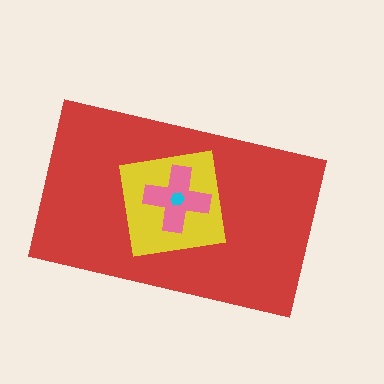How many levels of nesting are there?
4.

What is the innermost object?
The cyan hexagon.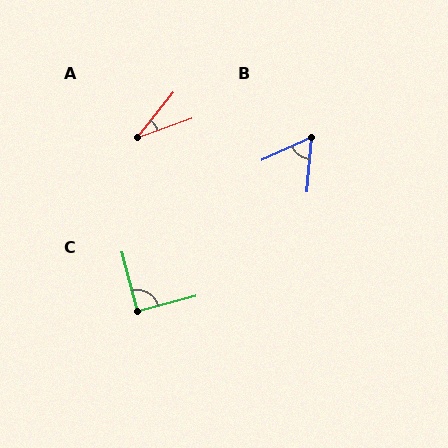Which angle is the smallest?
A, at approximately 31 degrees.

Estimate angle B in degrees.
Approximately 62 degrees.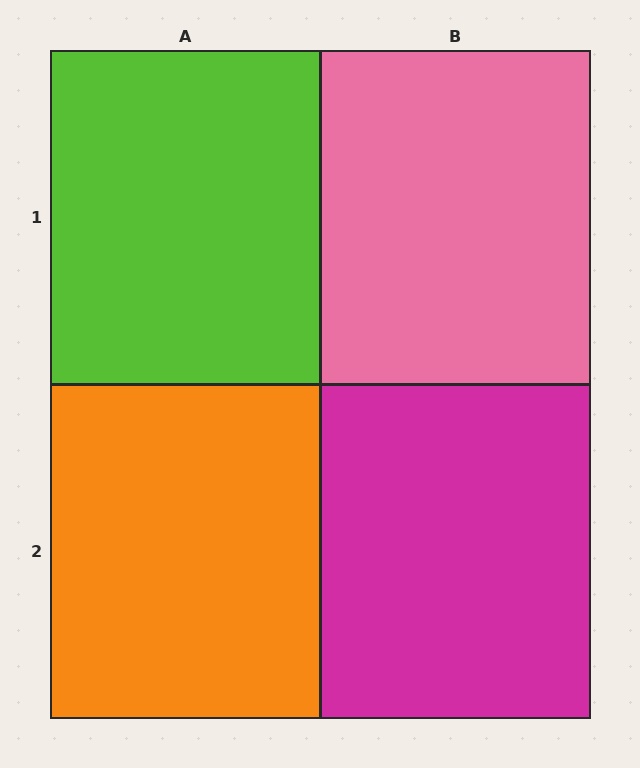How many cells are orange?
1 cell is orange.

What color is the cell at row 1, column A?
Lime.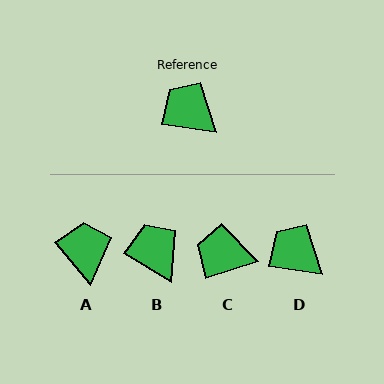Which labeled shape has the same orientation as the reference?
D.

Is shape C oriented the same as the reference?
No, it is off by about 27 degrees.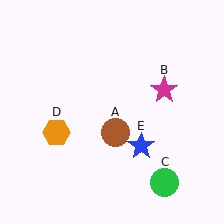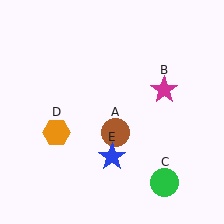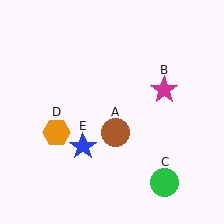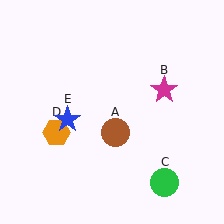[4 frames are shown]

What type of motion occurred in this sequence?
The blue star (object E) rotated clockwise around the center of the scene.